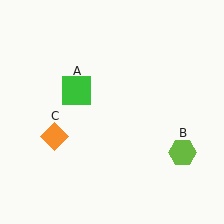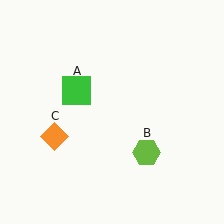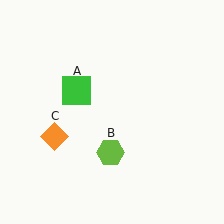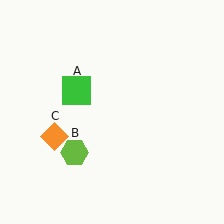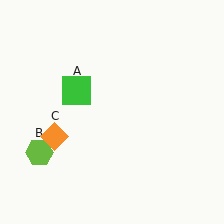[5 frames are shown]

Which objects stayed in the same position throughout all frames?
Green square (object A) and orange diamond (object C) remained stationary.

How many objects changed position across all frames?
1 object changed position: lime hexagon (object B).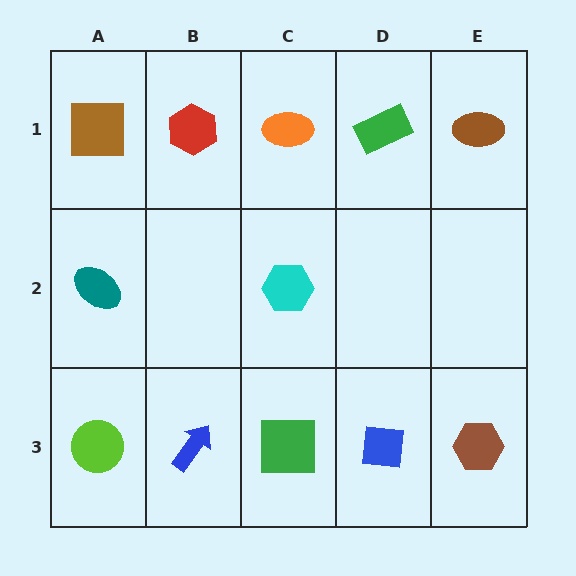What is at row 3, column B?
A blue arrow.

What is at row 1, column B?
A red hexagon.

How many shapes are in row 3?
5 shapes.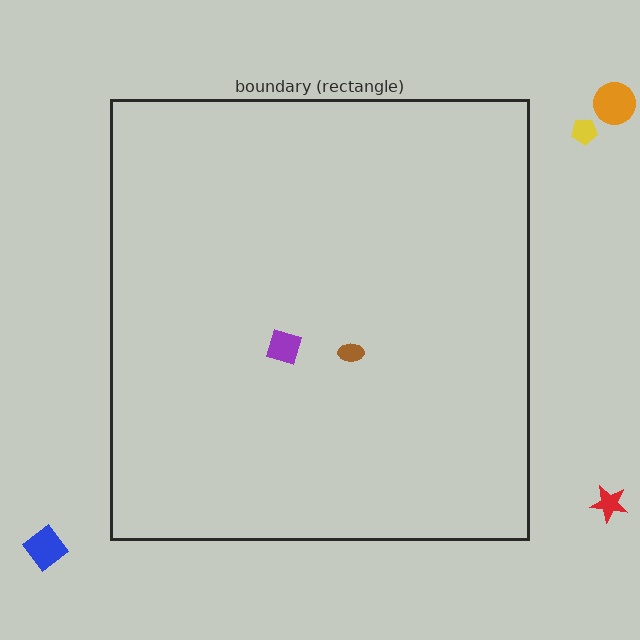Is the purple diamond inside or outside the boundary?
Inside.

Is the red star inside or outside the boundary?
Outside.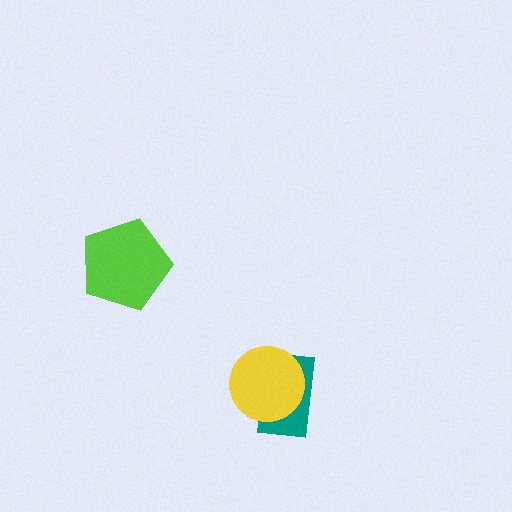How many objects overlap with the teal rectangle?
1 object overlaps with the teal rectangle.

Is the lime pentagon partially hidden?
No, no other shape covers it.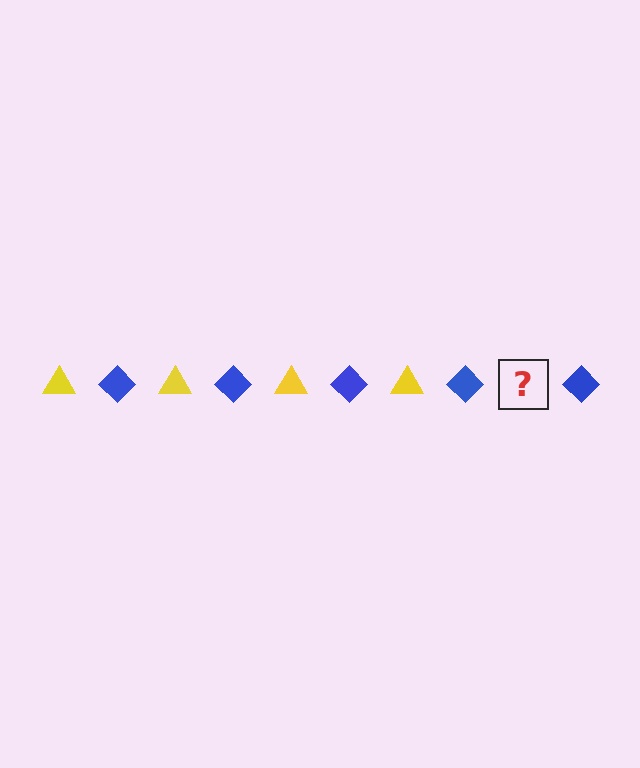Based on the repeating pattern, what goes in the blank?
The blank should be a yellow triangle.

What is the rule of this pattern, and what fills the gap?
The rule is that the pattern alternates between yellow triangle and blue diamond. The gap should be filled with a yellow triangle.